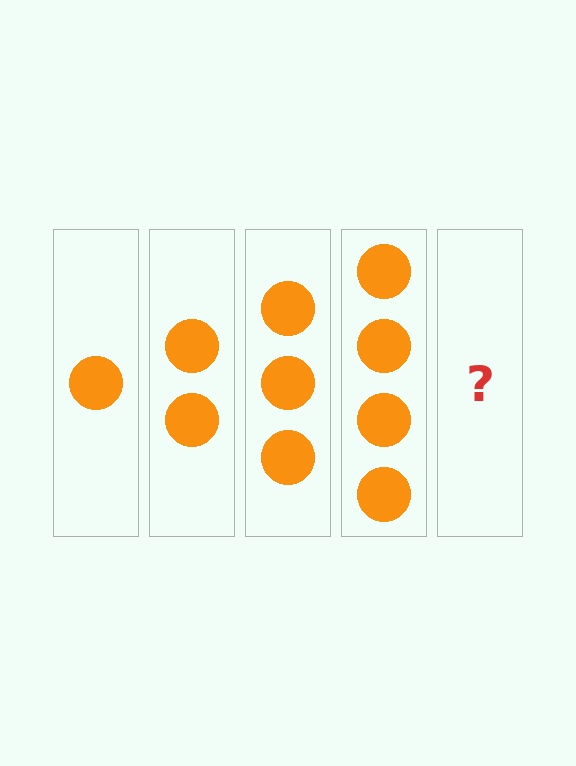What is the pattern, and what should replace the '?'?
The pattern is that each step adds one more circle. The '?' should be 5 circles.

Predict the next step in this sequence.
The next step is 5 circles.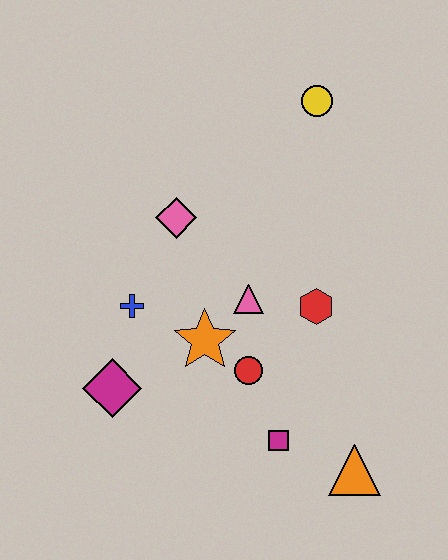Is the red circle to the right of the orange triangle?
No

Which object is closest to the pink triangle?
The orange star is closest to the pink triangle.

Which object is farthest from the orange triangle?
The yellow circle is farthest from the orange triangle.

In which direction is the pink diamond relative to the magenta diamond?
The pink diamond is above the magenta diamond.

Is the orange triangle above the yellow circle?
No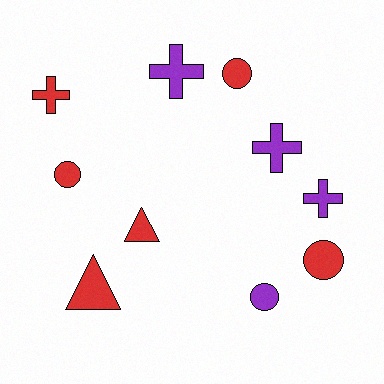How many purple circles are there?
There is 1 purple circle.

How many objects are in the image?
There are 10 objects.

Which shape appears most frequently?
Cross, with 4 objects.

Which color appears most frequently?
Red, with 6 objects.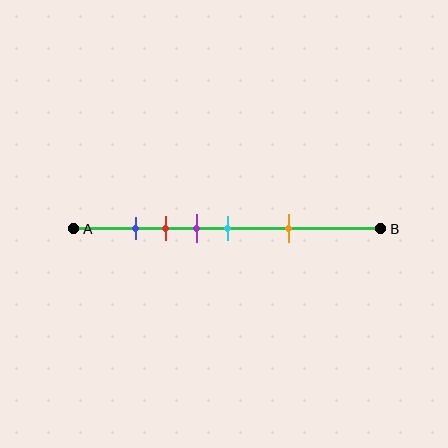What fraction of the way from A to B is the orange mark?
The orange mark is approximately 70% (0.7) of the way from A to B.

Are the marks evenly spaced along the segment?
No, the marks are not evenly spaced.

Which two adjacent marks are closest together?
The blue and red marks are the closest adjacent pair.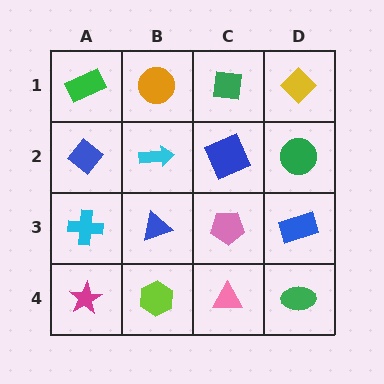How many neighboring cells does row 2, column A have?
3.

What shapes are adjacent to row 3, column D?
A green circle (row 2, column D), a green ellipse (row 4, column D), a pink pentagon (row 3, column C).